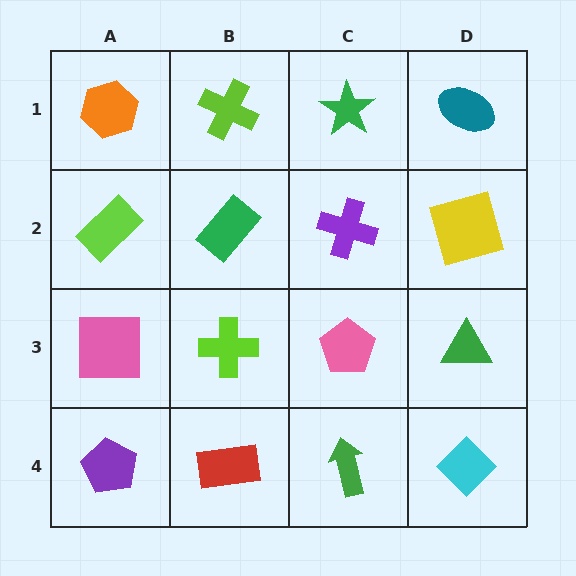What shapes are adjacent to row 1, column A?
A lime rectangle (row 2, column A), a lime cross (row 1, column B).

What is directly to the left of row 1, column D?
A green star.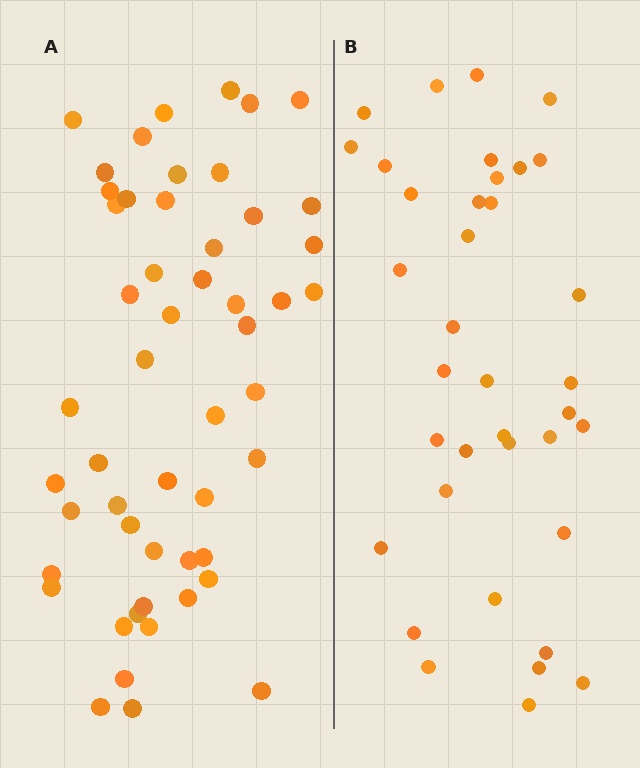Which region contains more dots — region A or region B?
Region A (the left region) has more dots.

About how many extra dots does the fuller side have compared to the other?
Region A has approximately 15 more dots than region B.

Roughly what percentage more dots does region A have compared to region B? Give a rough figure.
About 40% more.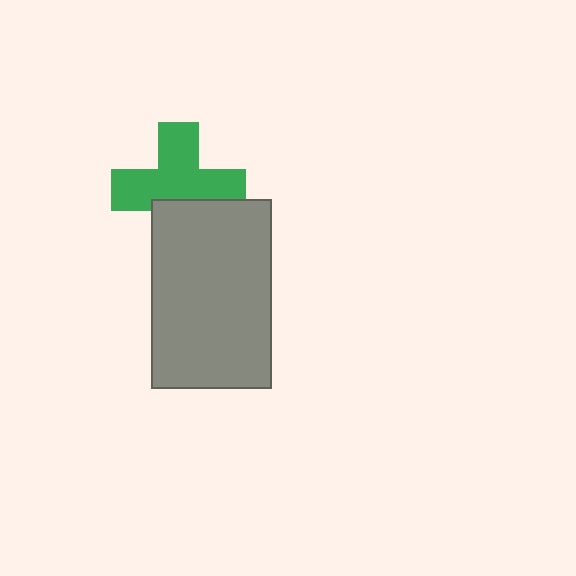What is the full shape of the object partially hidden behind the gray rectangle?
The partially hidden object is a green cross.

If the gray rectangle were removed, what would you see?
You would see the complete green cross.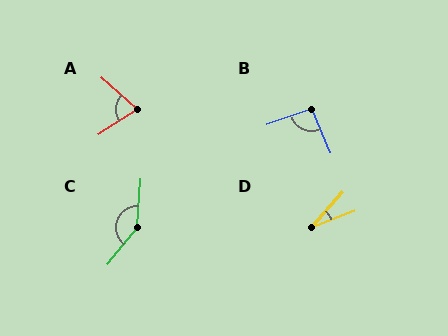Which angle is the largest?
C, at approximately 144 degrees.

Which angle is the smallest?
D, at approximately 27 degrees.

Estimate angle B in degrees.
Approximately 93 degrees.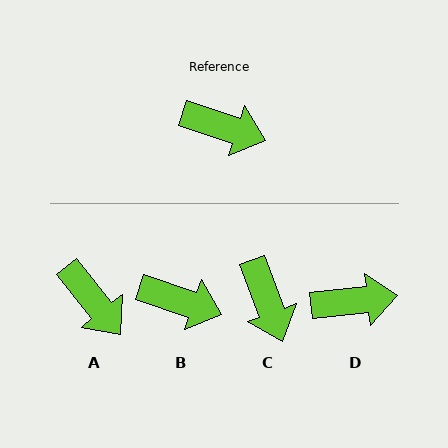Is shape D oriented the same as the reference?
No, it is off by about 24 degrees.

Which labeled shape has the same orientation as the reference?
B.